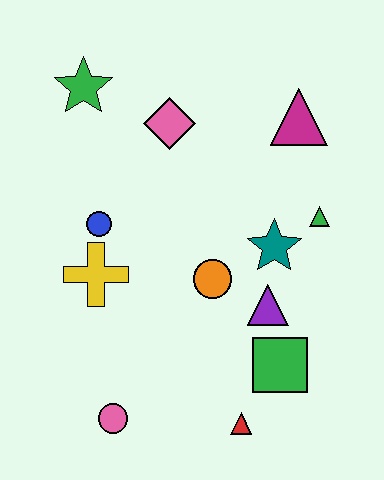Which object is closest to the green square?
The purple triangle is closest to the green square.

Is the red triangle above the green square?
No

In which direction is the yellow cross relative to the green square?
The yellow cross is to the left of the green square.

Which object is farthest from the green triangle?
The pink circle is farthest from the green triangle.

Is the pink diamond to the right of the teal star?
No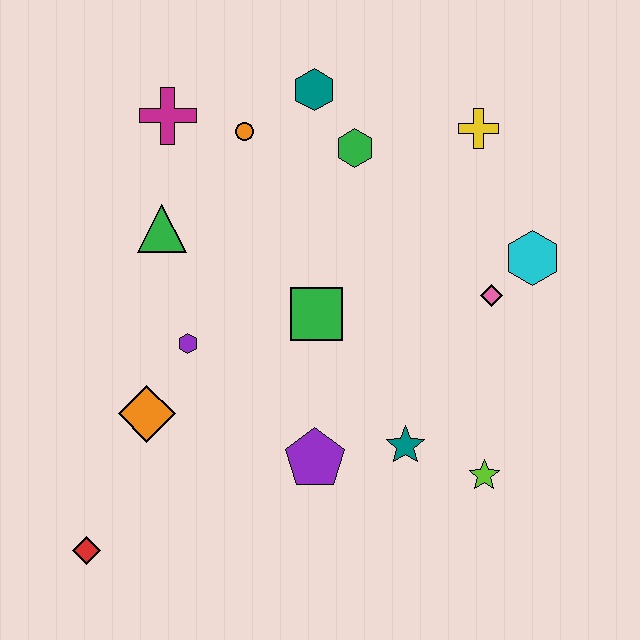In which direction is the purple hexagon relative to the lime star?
The purple hexagon is to the left of the lime star.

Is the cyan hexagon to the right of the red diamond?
Yes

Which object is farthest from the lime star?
The magenta cross is farthest from the lime star.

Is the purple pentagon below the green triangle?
Yes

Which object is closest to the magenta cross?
The orange circle is closest to the magenta cross.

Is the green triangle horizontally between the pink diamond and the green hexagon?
No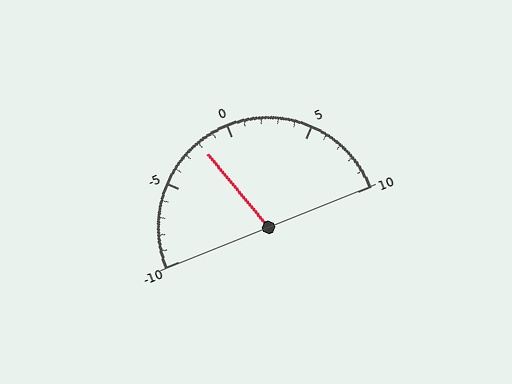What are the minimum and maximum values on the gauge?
The gauge ranges from -10 to 10.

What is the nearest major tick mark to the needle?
The nearest major tick mark is 0.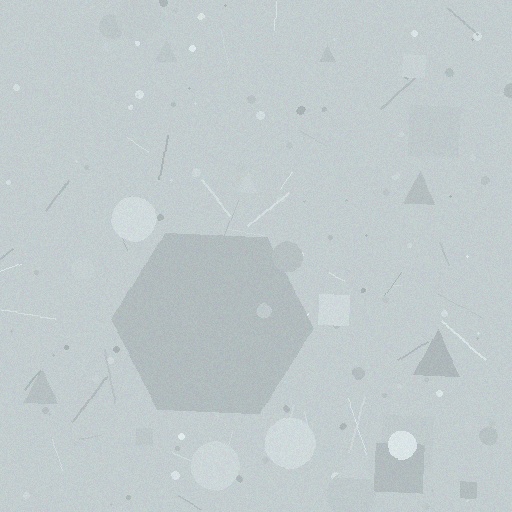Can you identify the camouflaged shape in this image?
The camouflaged shape is a hexagon.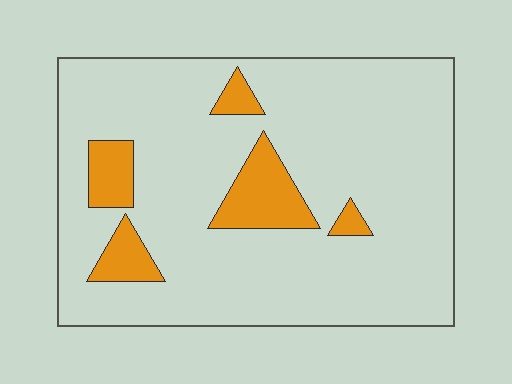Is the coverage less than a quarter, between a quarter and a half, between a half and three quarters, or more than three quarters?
Less than a quarter.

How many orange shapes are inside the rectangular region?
5.